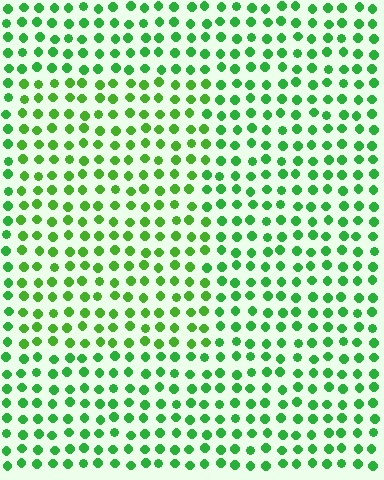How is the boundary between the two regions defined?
The boundary is defined purely by a slight shift in hue (about 20 degrees). Spacing, size, and orientation are identical on both sides.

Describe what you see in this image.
The image is filled with small green elements in a uniform arrangement. A rectangle-shaped region is visible where the elements are tinted to a slightly different hue, forming a subtle color boundary.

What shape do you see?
I see a rectangle.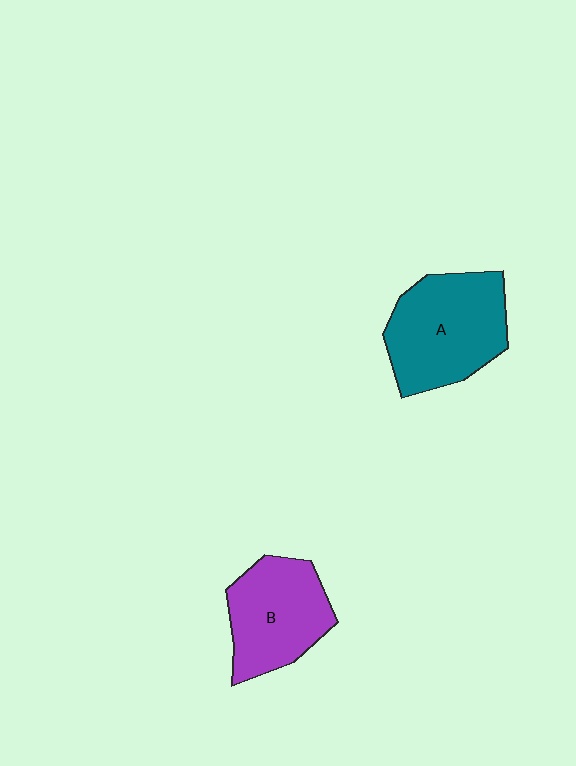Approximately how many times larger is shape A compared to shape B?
Approximately 1.2 times.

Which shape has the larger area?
Shape A (teal).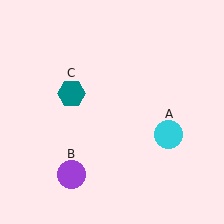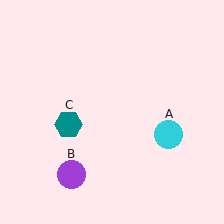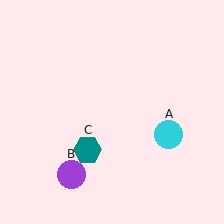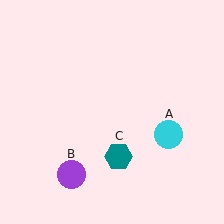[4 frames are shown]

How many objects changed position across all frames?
1 object changed position: teal hexagon (object C).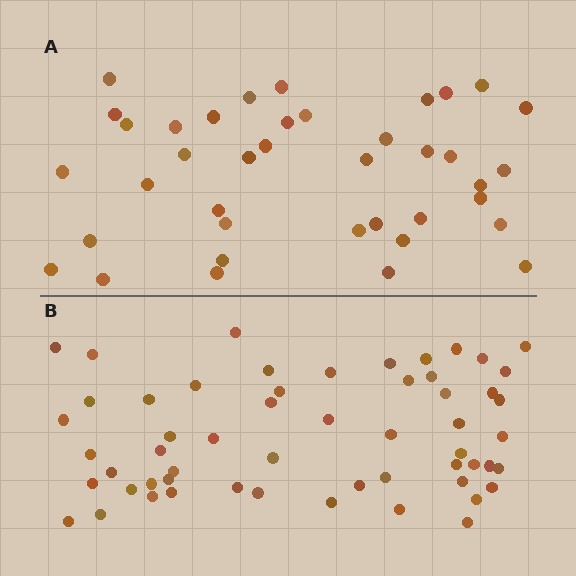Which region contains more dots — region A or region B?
Region B (the bottom region) has more dots.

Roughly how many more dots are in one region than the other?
Region B has approximately 15 more dots than region A.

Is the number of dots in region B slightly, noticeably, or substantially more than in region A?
Region B has noticeably more, but not dramatically so. The ratio is roughly 1.4 to 1.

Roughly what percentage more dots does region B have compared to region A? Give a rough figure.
About 45% more.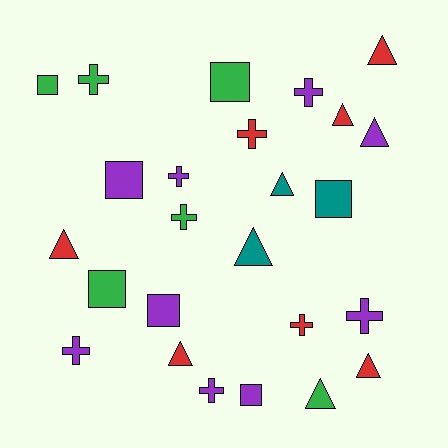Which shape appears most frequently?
Cross, with 9 objects.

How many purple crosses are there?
There are 5 purple crosses.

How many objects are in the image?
There are 25 objects.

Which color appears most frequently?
Purple, with 9 objects.